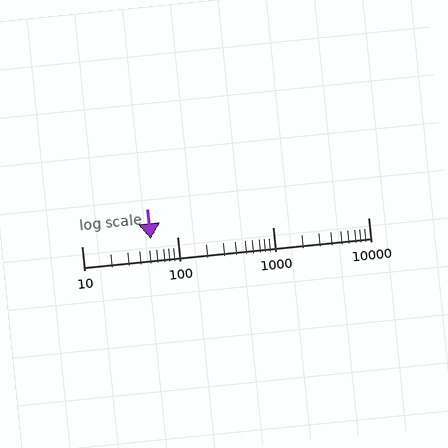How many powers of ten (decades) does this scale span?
The scale spans 3 decades, from 10 to 10000.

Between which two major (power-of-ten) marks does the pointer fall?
The pointer is between 10 and 100.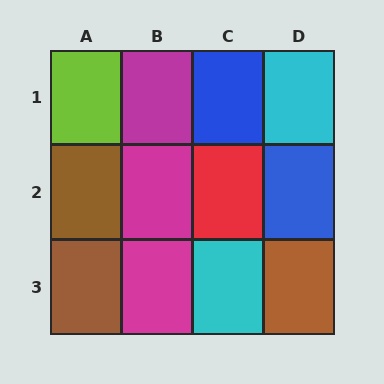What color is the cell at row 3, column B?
Magenta.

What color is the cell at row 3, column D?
Brown.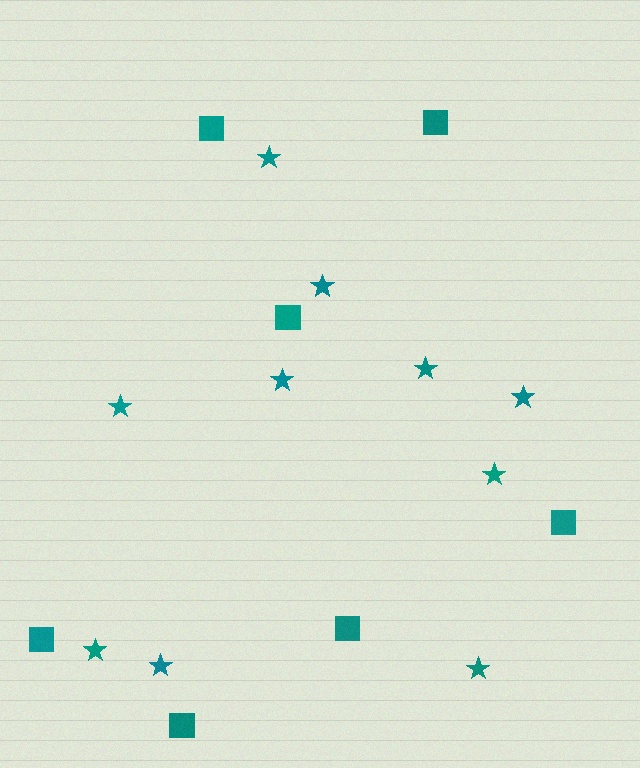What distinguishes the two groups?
There are 2 groups: one group of squares (7) and one group of stars (10).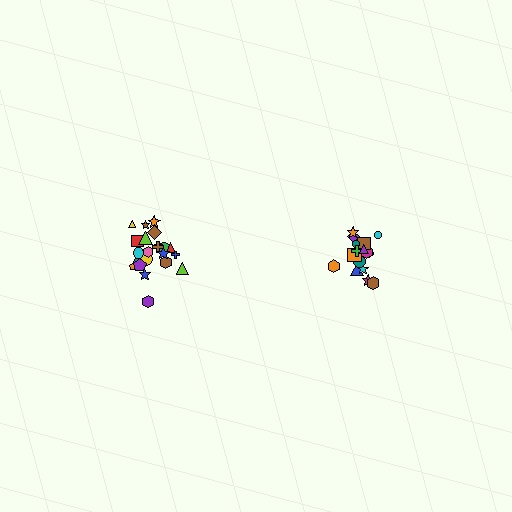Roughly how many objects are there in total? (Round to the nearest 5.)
Roughly 40 objects in total.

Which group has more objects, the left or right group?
The left group.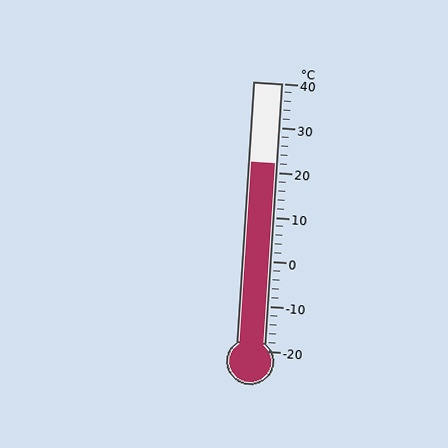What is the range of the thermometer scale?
The thermometer scale ranges from -20°C to 40°C.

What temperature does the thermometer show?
The thermometer shows approximately 22°C.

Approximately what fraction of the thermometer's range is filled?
The thermometer is filled to approximately 70% of its range.